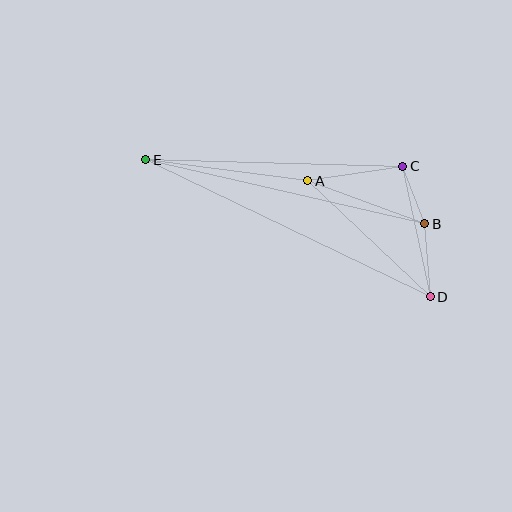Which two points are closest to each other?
Points B and C are closest to each other.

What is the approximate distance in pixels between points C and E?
The distance between C and E is approximately 258 pixels.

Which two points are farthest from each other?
Points D and E are farthest from each other.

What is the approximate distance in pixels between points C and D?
The distance between C and D is approximately 133 pixels.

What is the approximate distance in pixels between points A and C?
The distance between A and C is approximately 96 pixels.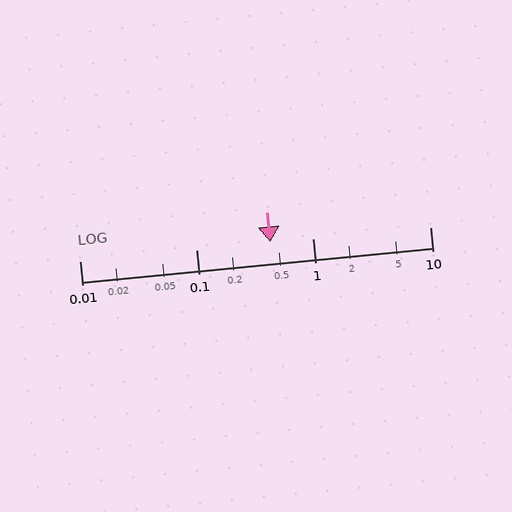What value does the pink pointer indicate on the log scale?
The pointer indicates approximately 0.43.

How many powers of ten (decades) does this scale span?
The scale spans 3 decades, from 0.01 to 10.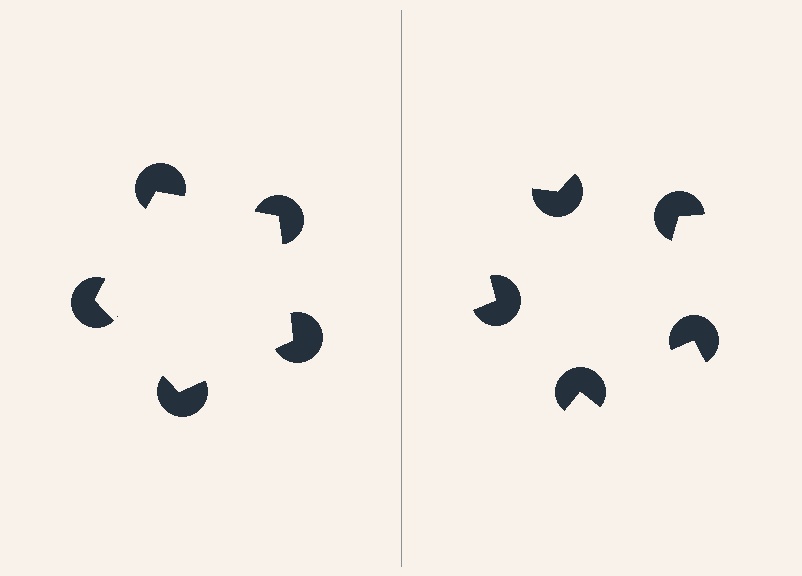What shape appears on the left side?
An illusory pentagon.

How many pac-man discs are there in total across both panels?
10 — 5 on each side.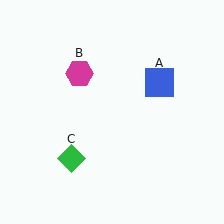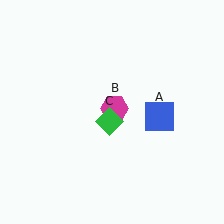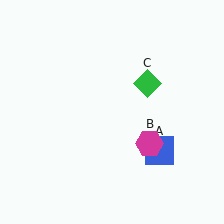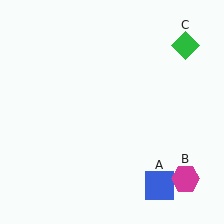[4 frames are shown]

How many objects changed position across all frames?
3 objects changed position: blue square (object A), magenta hexagon (object B), green diamond (object C).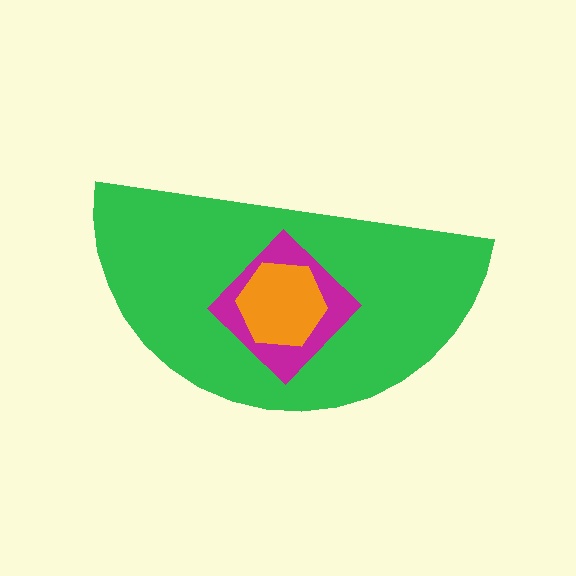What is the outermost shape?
The green semicircle.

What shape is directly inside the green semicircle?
The magenta diamond.